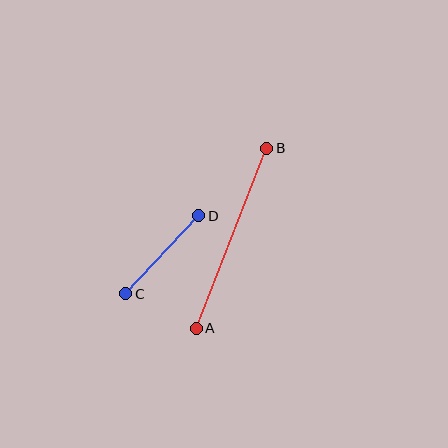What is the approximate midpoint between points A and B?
The midpoint is at approximately (231, 238) pixels.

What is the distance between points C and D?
The distance is approximately 107 pixels.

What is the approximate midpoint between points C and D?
The midpoint is at approximately (162, 255) pixels.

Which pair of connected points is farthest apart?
Points A and B are farthest apart.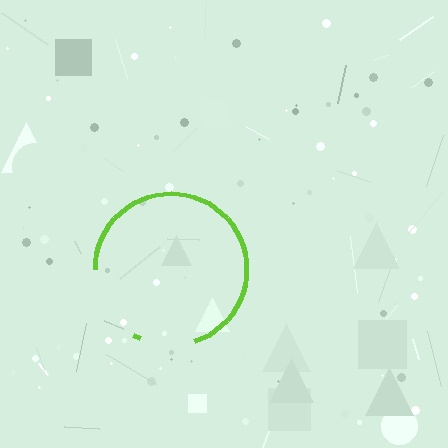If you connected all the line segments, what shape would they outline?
They would outline a circle.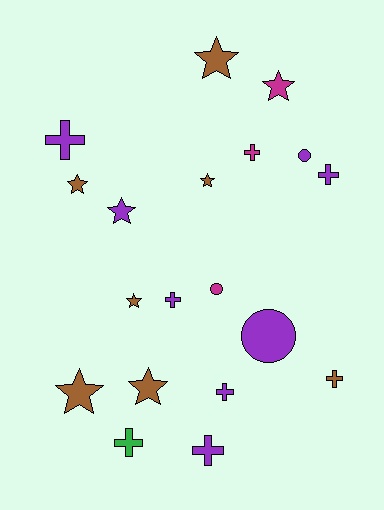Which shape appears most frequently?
Cross, with 8 objects.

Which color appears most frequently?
Purple, with 8 objects.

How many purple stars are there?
There is 1 purple star.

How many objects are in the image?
There are 19 objects.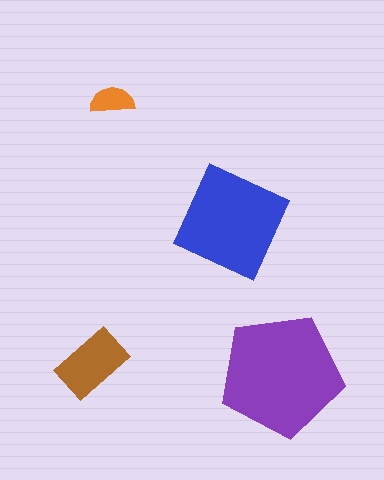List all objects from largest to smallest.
The purple pentagon, the blue diamond, the brown rectangle, the orange semicircle.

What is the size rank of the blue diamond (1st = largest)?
2nd.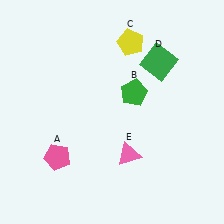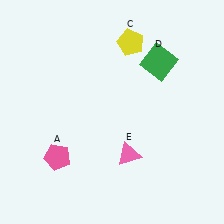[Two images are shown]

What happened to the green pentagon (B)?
The green pentagon (B) was removed in Image 2. It was in the top-right area of Image 1.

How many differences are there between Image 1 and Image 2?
There is 1 difference between the two images.